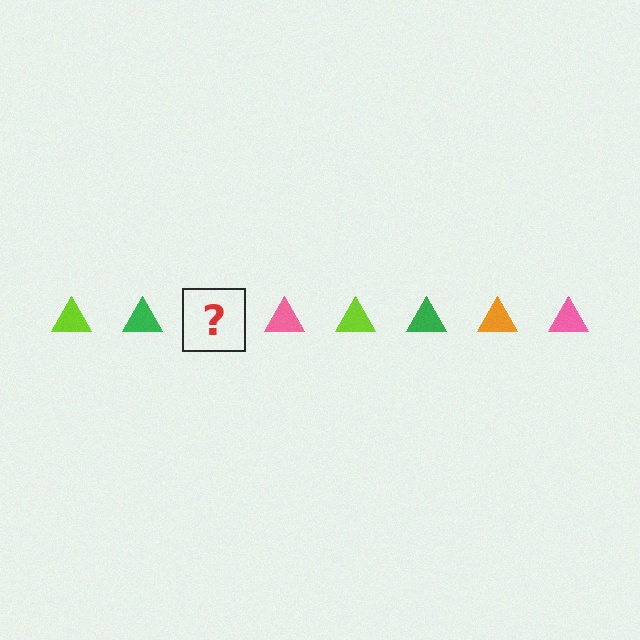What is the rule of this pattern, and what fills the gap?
The rule is that the pattern cycles through lime, green, orange, pink triangles. The gap should be filled with an orange triangle.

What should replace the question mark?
The question mark should be replaced with an orange triangle.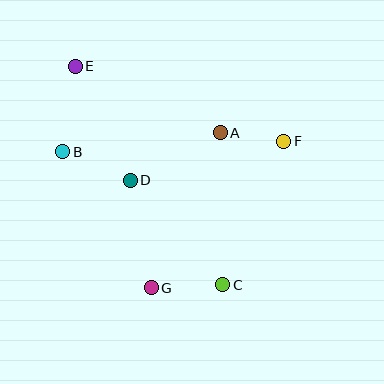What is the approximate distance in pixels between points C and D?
The distance between C and D is approximately 140 pixels.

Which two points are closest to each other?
Points A and F are closest to each other.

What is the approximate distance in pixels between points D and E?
The distance between D and E is approximately 127 pixels.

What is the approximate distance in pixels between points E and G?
The distance between E and G is approximately 234 pixels.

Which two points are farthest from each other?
Points C and E are farthest from each other.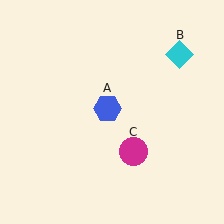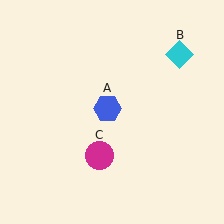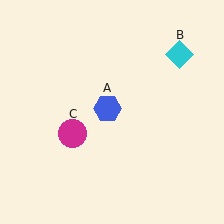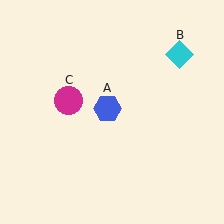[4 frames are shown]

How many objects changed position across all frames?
1 object changed position: magenta circle (object C).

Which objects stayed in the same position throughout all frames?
Blue hexagon (object A) and cyan diamond (object B) remained stationary.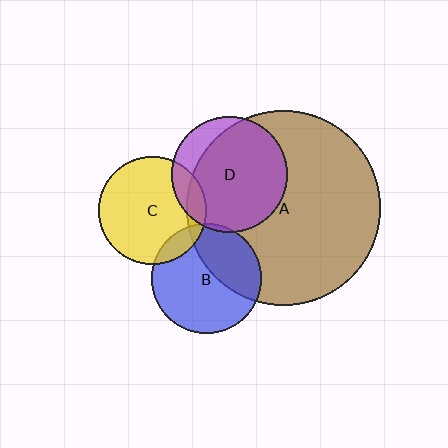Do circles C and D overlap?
Yes.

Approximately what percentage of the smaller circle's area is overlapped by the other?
Approximately 15%.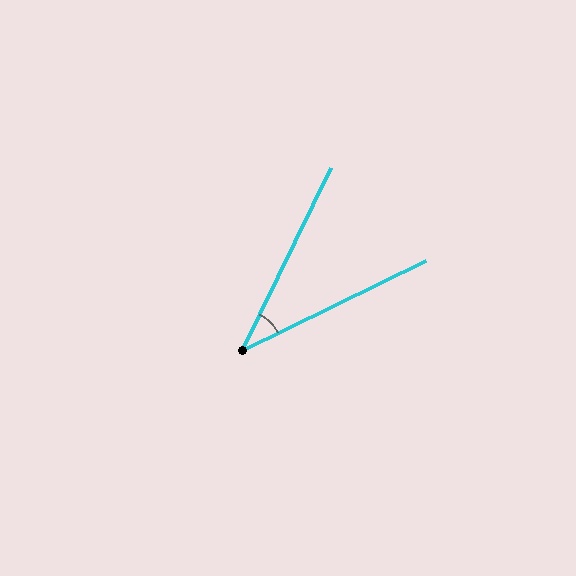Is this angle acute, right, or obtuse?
It is acute.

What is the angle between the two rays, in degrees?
Approximately 38 degrees.